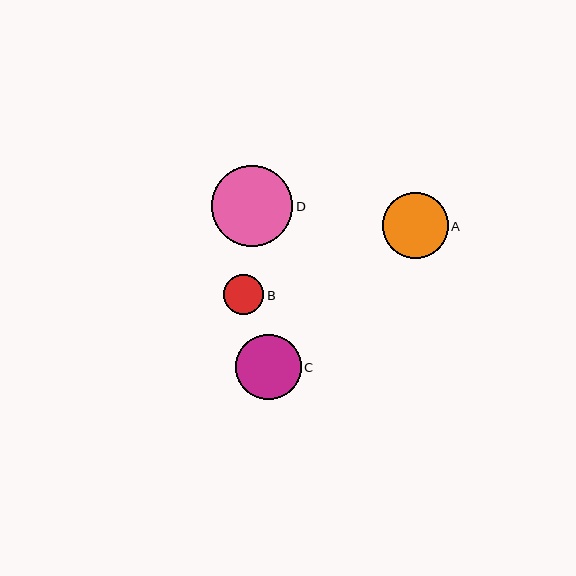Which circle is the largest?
Circle D is the largest with a size of approximately 82 pixels.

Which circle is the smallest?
Circle B is the smallest with a size of approximately 40 pixels.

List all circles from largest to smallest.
From largest to smallest: D, C, A, B.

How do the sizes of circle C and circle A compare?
Circle C and circle A are approximately the same size.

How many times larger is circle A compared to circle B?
Circle A is approximately 1.6 times the size of circle B.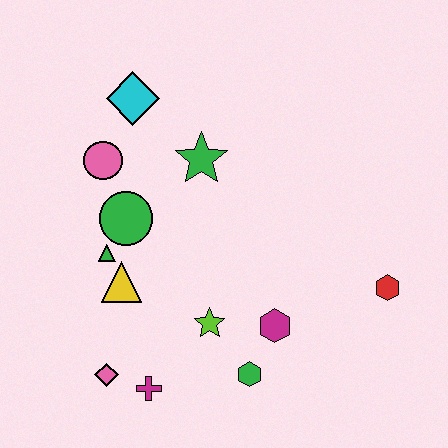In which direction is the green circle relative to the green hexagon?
The green circle is above the green hexagon.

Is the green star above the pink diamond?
Yes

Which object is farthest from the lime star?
The cyan diamond is farthest from the lime star.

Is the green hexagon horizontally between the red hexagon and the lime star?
Yes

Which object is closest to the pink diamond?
The magenta cross is closest to the pink diamond.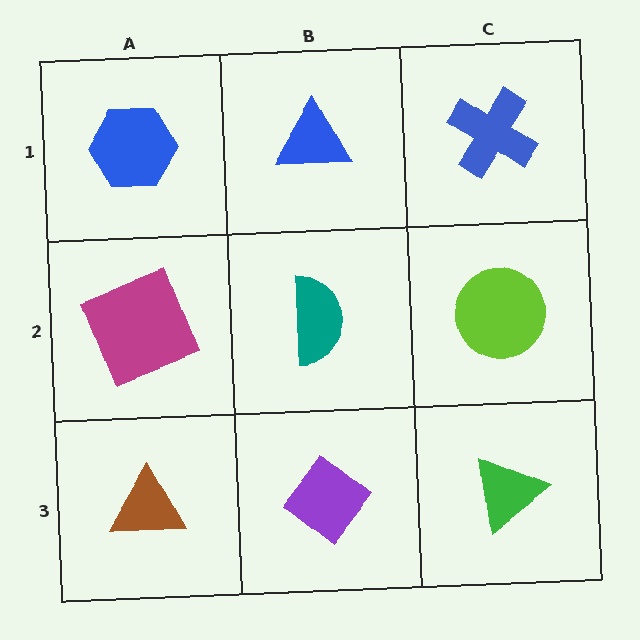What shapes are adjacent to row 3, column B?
A teal semicircle (row 2, column B), a brown triangle (row 3, column A), a green triangle (row 3, column C).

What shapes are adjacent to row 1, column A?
A magenta square (row 2, column A), a blue triangle (row 1, column B).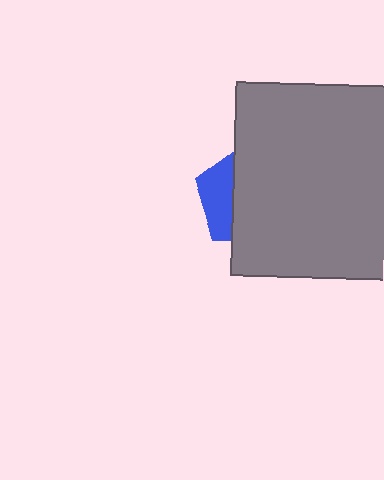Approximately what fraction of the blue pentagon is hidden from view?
Roughly 68% of the blue pentagon is hidden behind the gray square.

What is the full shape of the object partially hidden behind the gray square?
The partially hidden object is a blue pentagon.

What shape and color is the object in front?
The object in front is a gray square.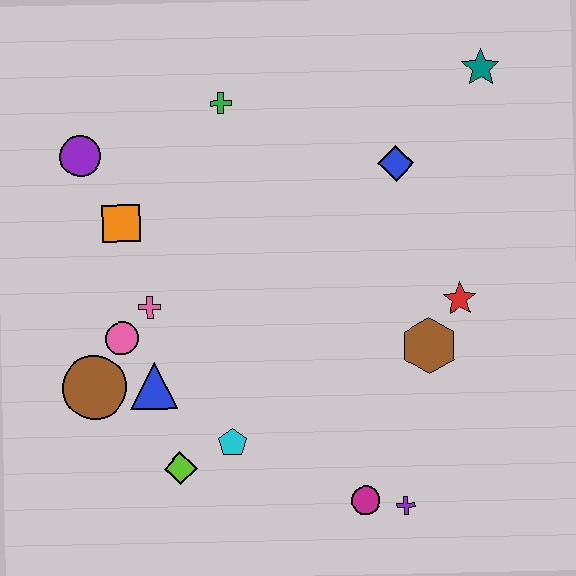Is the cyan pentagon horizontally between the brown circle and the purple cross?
Yes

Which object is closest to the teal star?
The blue diamond is closest to the teal star.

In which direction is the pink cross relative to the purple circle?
The pink cross is below the purple circle.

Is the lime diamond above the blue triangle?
No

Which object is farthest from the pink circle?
The teal star is farthest from the pink circle.